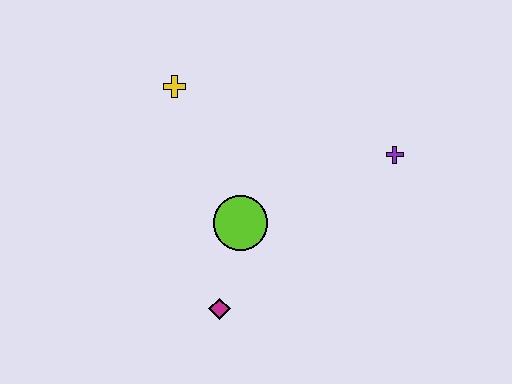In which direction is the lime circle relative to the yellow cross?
The lime circle is below the yellow cross.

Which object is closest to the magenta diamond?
The lime circle is closest to the magenta diamond.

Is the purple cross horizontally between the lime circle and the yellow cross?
No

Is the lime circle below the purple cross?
Yes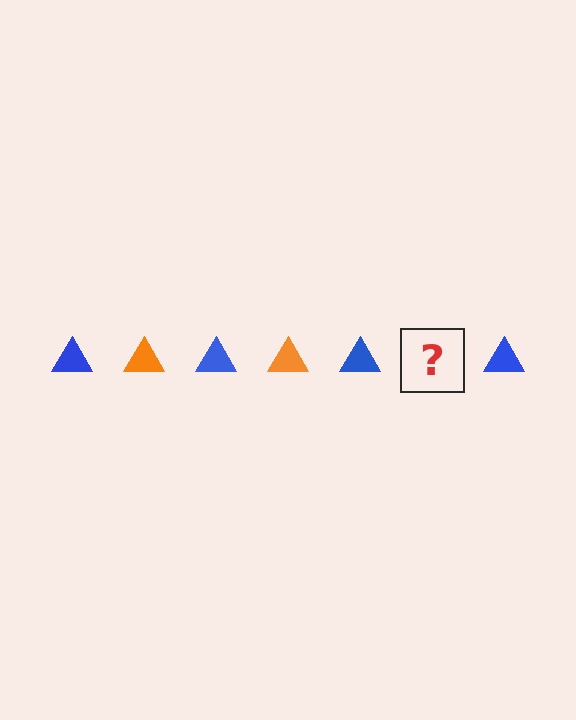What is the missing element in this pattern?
The missing element is an orange triangle.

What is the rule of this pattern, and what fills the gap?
The rule is that the pattern cycles through blue, orange triangles. The gap should be filled with an orange triangle.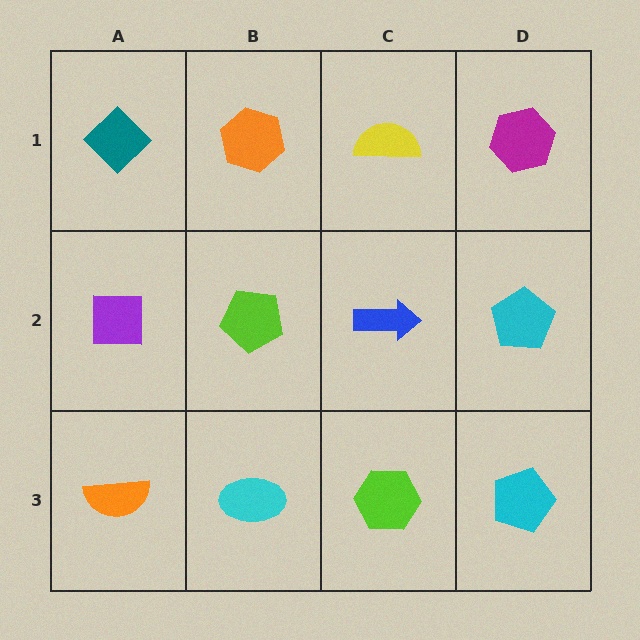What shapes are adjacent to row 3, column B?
A lime pentagon (row 2, column B), an orange semicircle (row 3, column A), a lime hexagon (row 3, column C).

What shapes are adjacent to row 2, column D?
A magenta hexagon (row 1, column D), a cyan pentagon (row 3, column D), a blue arrow (row 2, column C).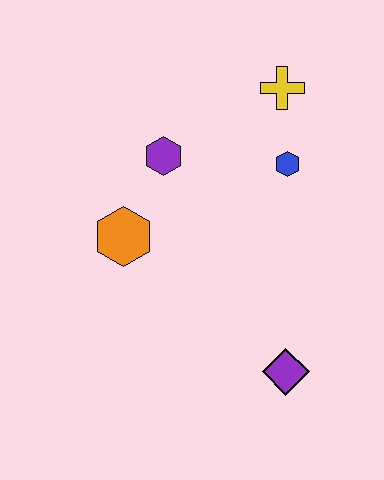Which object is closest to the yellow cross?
The blue hexagon is closest to the yellow cross.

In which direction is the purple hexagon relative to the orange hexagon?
The purple hexagon is above the orange hexagon.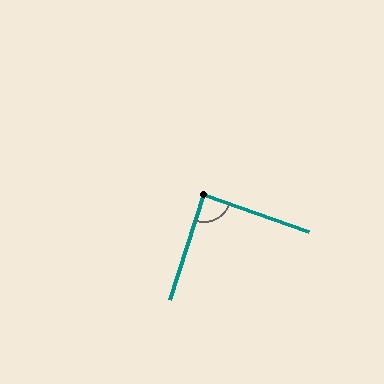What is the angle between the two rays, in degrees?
Approximately 89 degrees.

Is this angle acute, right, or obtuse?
It is approximately a right angle.